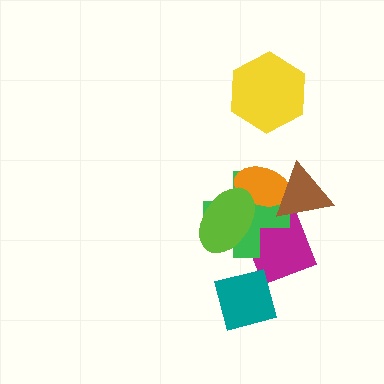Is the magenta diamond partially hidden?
Yes, it is partially covered by another shape.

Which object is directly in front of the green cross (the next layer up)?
The orange ellipse is directly in front of the green cross.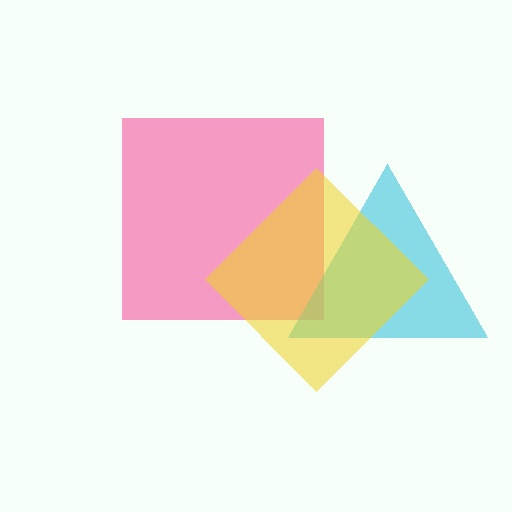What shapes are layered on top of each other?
The layered shapes are: a pink square, a cyan triangle, a yellow diamond.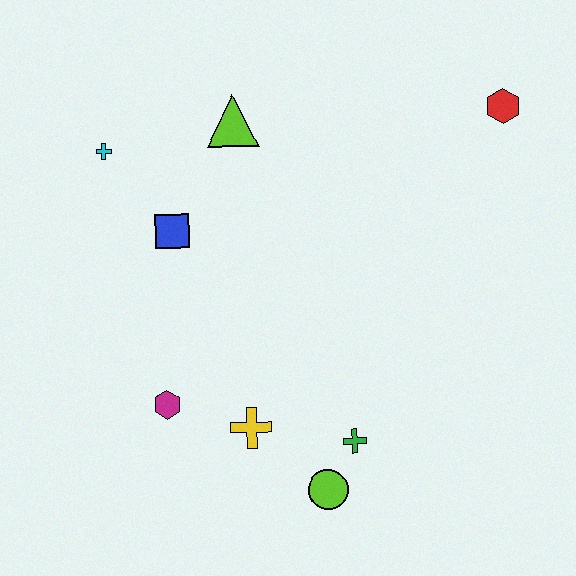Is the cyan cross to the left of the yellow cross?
Yes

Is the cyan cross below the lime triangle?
Yes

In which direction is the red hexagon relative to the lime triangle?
The red hexagon is to the right of the lime triangle.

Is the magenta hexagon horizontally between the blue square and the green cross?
No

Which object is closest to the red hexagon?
The lime triangle is closest to the red hexagon.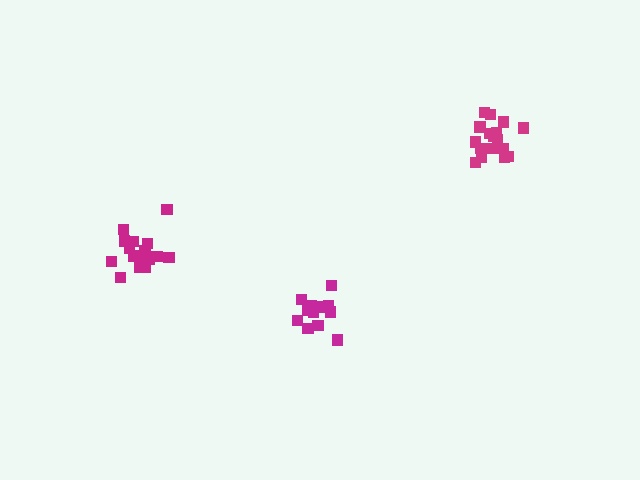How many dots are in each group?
Group 1: 17 dots, Group 2: 17 dots, Group 3: 13 dots (47 total).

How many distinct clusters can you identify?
There are 3 distinct clusters.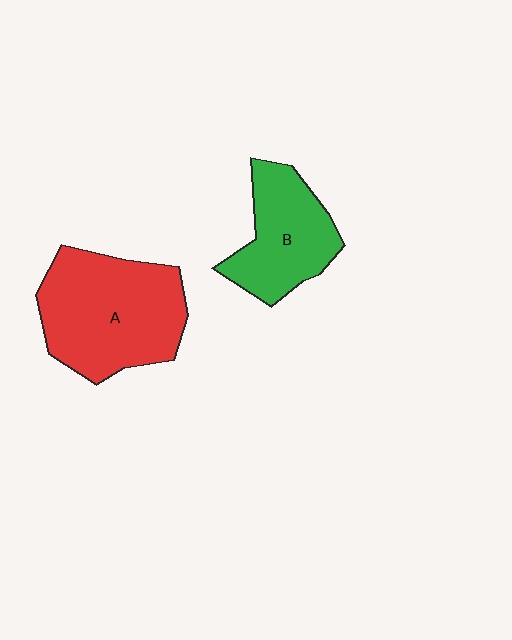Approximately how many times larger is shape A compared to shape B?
Approximately 1.5 times.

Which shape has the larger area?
Shape A (red).